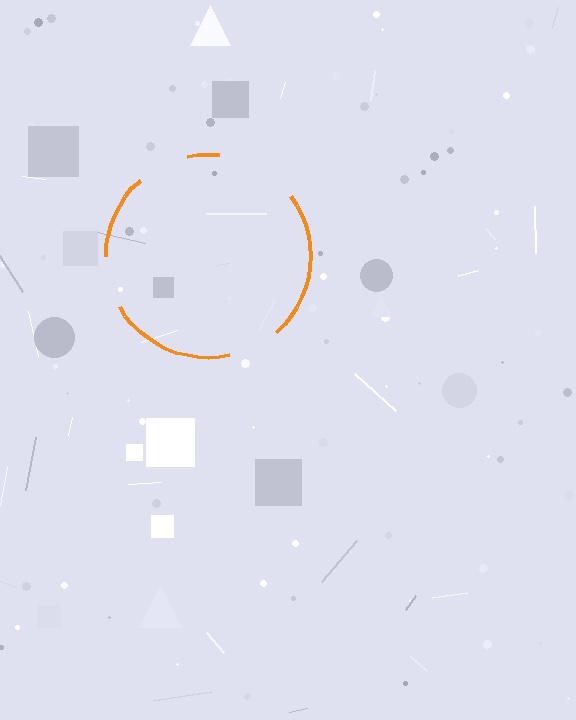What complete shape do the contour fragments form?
The contour fragments form a circle.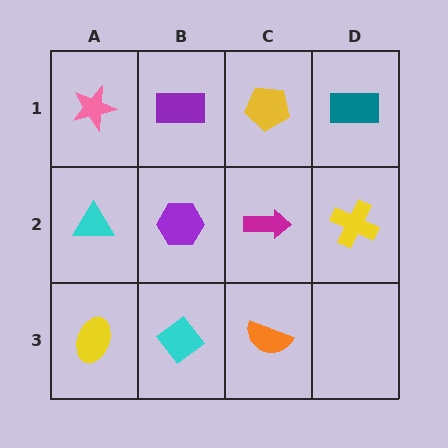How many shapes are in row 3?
3 shapes.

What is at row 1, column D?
A teal rectangle.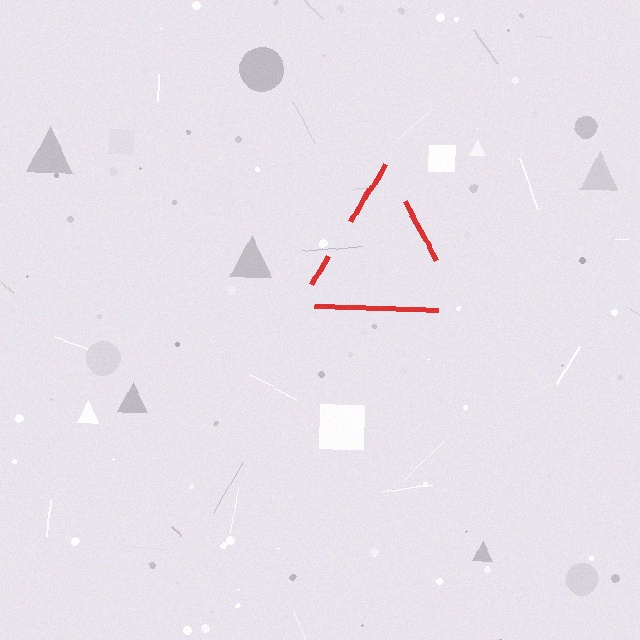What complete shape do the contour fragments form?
The contour fragments form a triangle.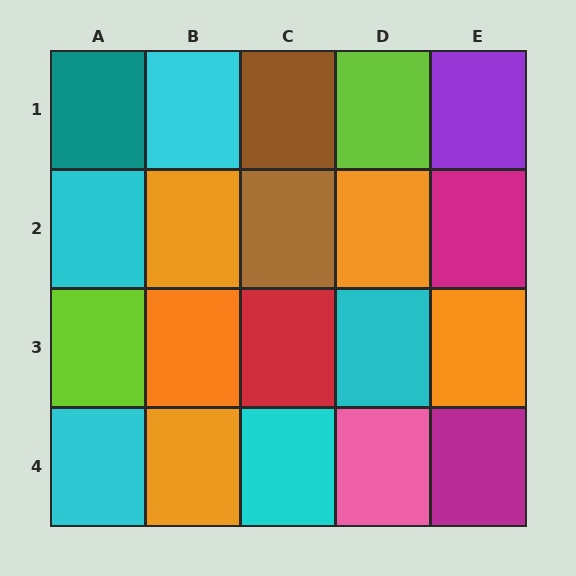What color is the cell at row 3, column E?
Orange.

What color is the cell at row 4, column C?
Cyan.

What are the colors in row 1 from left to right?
Teal, cyan, brown, lime, purple.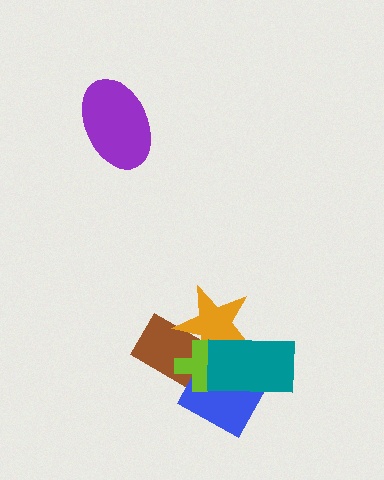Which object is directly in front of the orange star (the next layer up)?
The blue square is directly in front of the orange star.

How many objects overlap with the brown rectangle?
3 objects overlap with the brown rectangle.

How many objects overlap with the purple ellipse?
0 objects overlap with the purple ellipse.